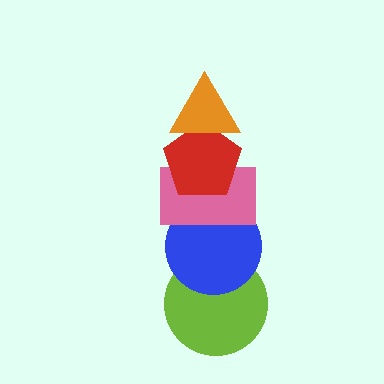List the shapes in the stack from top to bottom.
From top to bottom: the orange triangle, the red pentagon, the pink rectangle, the blue circle, the lime circle.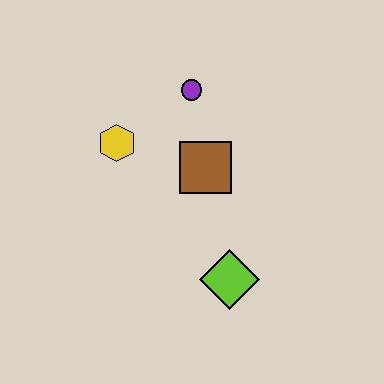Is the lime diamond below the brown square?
Yes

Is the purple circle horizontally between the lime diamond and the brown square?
No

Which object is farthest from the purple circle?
The lime diamond is farthest from the purple circle.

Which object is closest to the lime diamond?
The brown square is closest to the lime diamond.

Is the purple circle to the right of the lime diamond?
No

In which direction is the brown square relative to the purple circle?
The brown square is below the purple circle.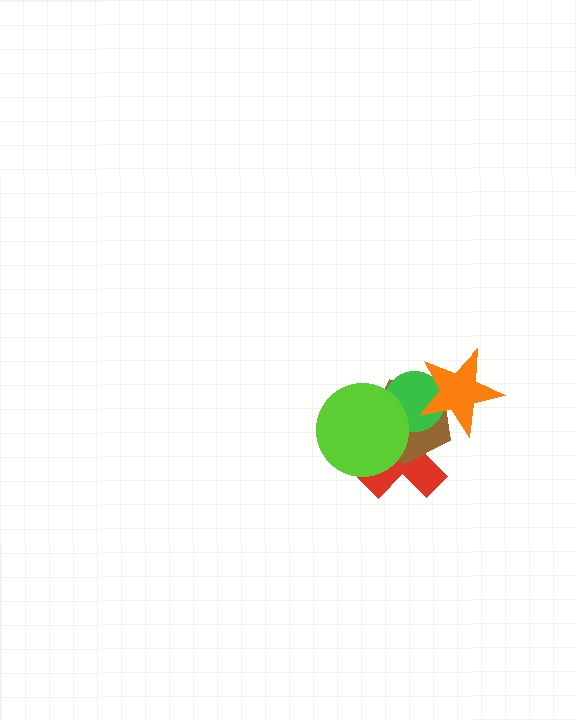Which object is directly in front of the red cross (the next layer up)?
The brown pentagon is directly in front of the red cross.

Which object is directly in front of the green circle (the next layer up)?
The lime circle is directly in front of the green circle.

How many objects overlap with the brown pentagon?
4 objects overlap with the brown pentagon.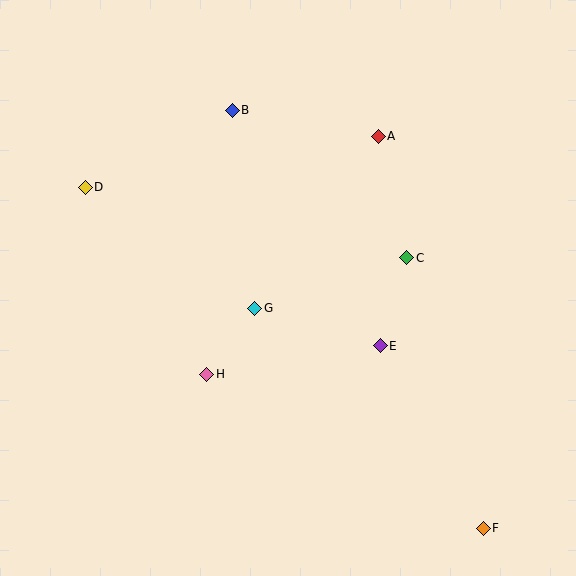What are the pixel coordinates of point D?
Point D is at (85, 187).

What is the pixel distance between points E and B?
The distance between E and B is 278 pixels.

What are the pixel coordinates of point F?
Point F is at (483, 528).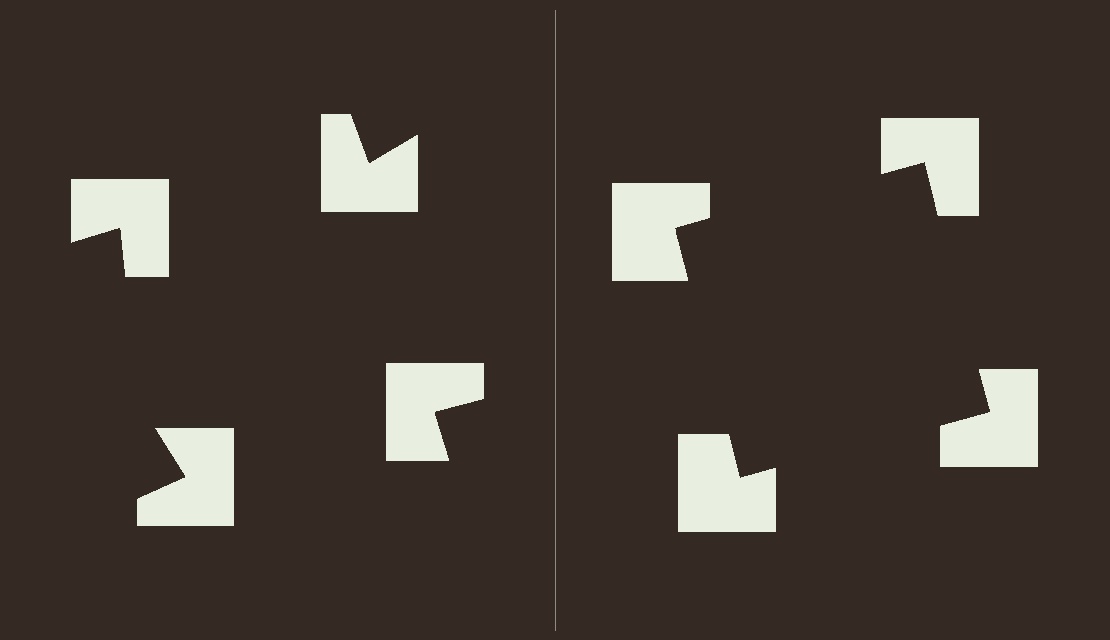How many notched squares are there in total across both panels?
8 — 4 on each side.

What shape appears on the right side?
An illusory square.